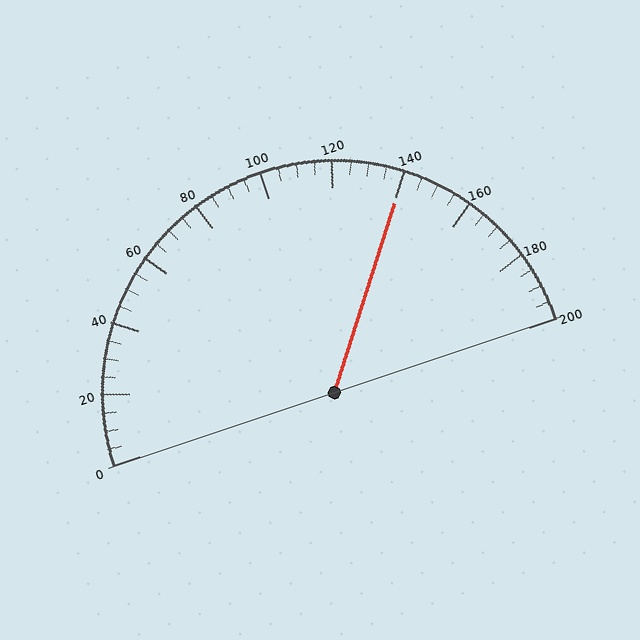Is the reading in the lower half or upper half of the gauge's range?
The reading is in the upper half of the range (0 to 200).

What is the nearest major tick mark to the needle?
The nearest major tick mark is 140.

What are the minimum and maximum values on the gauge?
The gauge ranges from 0 to 200.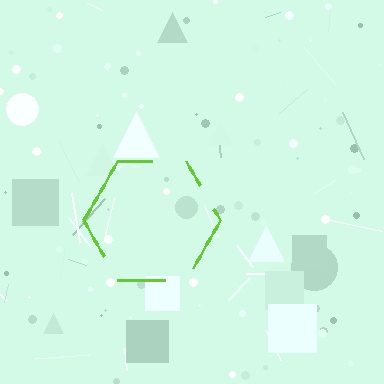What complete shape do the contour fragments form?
The contour fragments form a hexagon.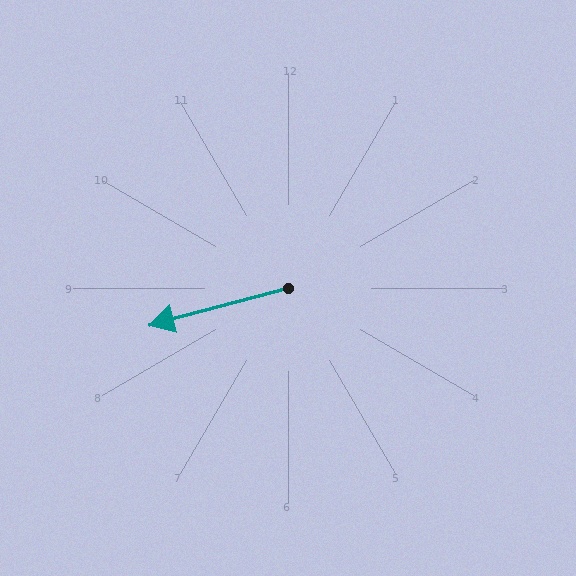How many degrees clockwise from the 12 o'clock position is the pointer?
Approximately 255 degrees.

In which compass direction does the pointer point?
West.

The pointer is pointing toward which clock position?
Roughly 9 o'clock.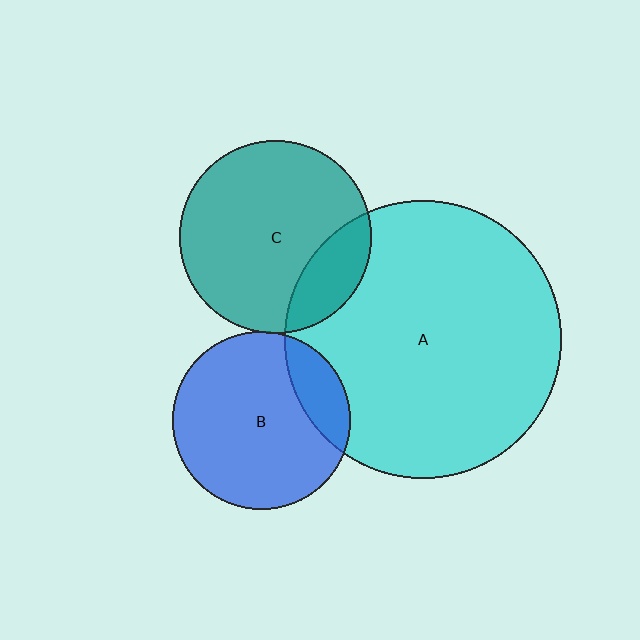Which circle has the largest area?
Circle A (cyan).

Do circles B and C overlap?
Yes.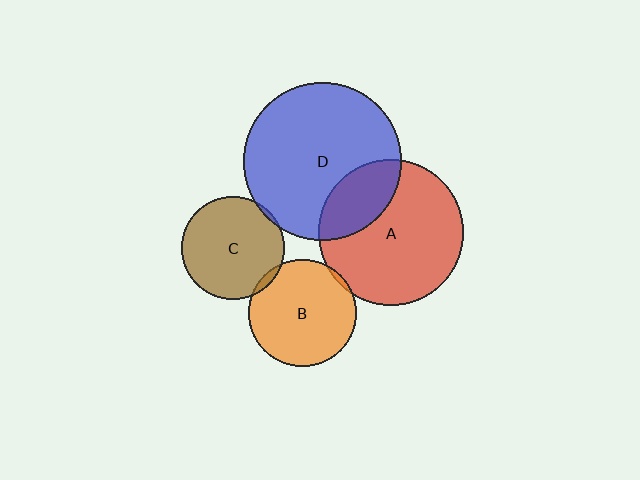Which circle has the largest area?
Circle D (blue).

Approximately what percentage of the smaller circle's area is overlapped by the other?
Approximately 25%.